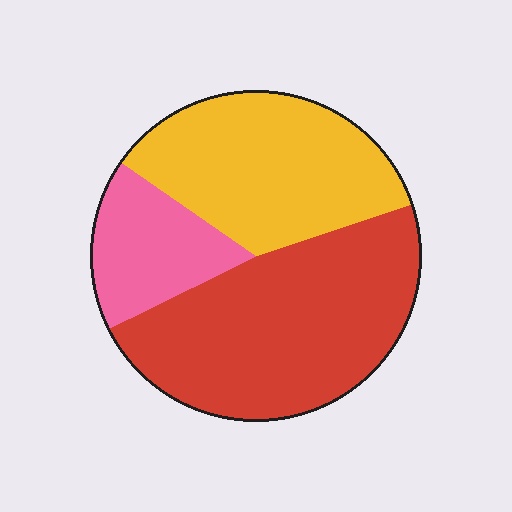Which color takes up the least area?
Pink, at roughly 15%.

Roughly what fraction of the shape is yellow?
Yellow covers roughly 35% of the shape.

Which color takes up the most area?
Red, at roughly 50%.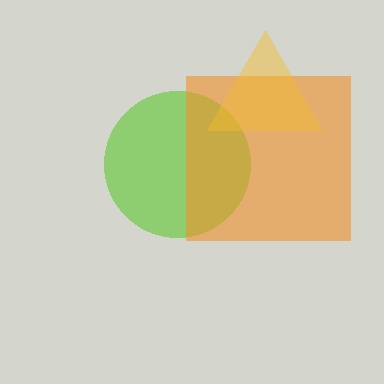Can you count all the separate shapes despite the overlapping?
Yes, there are 3 separate shapes.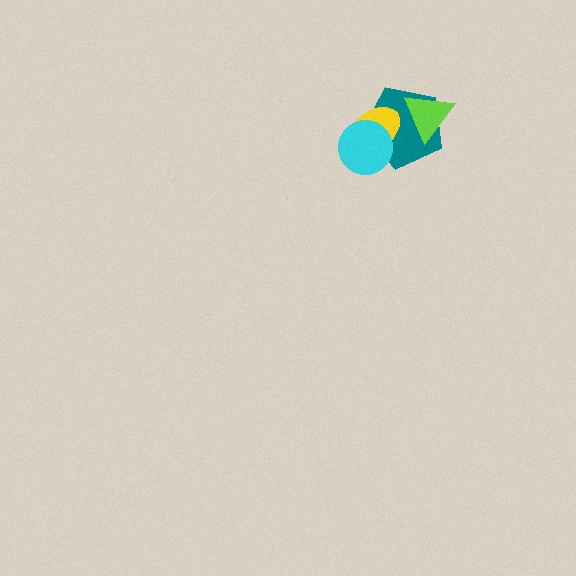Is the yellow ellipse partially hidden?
Yes, it is partially covered by another shape.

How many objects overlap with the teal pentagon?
3 objects overlap with the teal pentagon.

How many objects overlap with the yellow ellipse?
2 objects overlap with the yellow ellipse.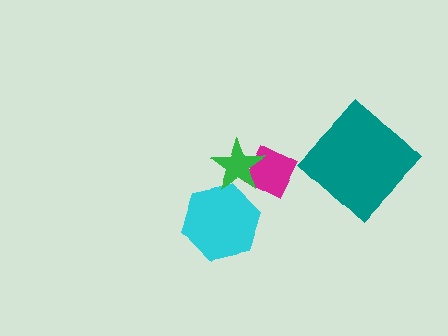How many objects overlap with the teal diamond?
0 objects overlap with the teal diamond.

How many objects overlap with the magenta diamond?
1 object overlaps with the magenta diamond.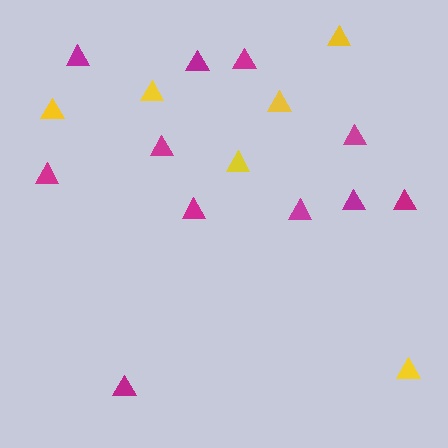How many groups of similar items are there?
There are 2 groups: one group of magenta triangles (11) and one group of yellow triangles (6).